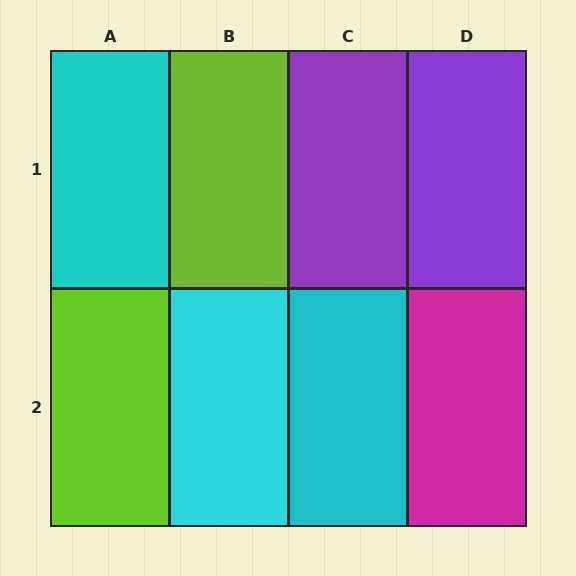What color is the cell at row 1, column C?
Purple.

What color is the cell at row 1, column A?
Cyan.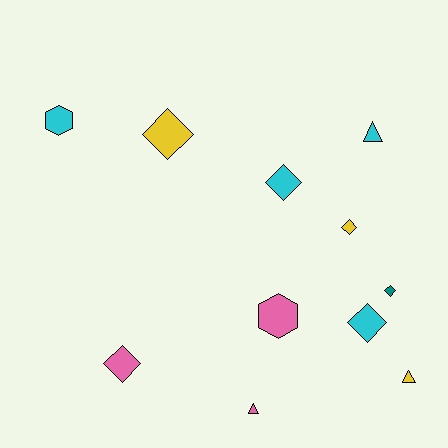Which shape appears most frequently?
Diamond, with 6 objects.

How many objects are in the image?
There are 11 objects.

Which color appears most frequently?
Cyan, with 4 objects.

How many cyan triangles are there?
There is 1 cyan triangle.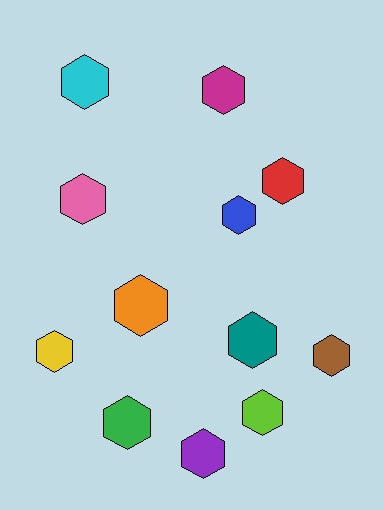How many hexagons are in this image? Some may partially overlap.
There are 12 hexagons.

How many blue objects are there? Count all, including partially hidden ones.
There is 1 blue object.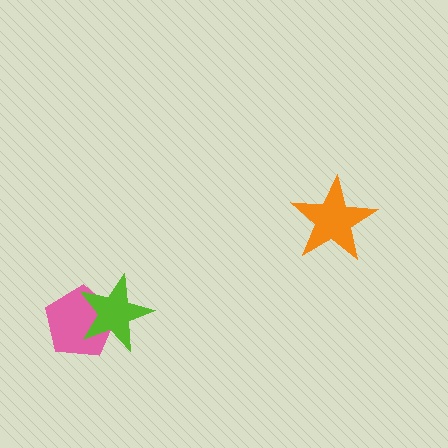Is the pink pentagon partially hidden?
Yes, it is partially covered by another shape.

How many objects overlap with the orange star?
0 objects overlap with the orange star.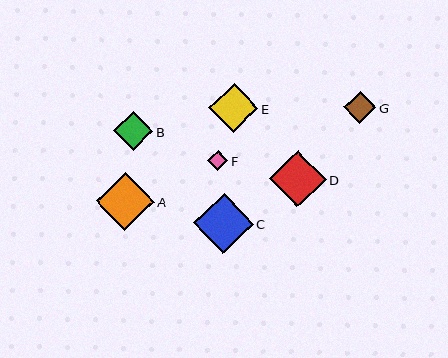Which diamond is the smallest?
Diamond F is the smallest with a size of approximately 20 pixels.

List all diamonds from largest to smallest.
From largest to smallest: C, A, D, E, B, G, F.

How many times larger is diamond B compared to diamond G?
Diamond B is approximately 1.2 times the size of diamond G.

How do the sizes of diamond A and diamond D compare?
Diamond A and diamond D are approximately the same size.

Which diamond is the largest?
Diamond C is the largest with a size of approximately 60 pixels.